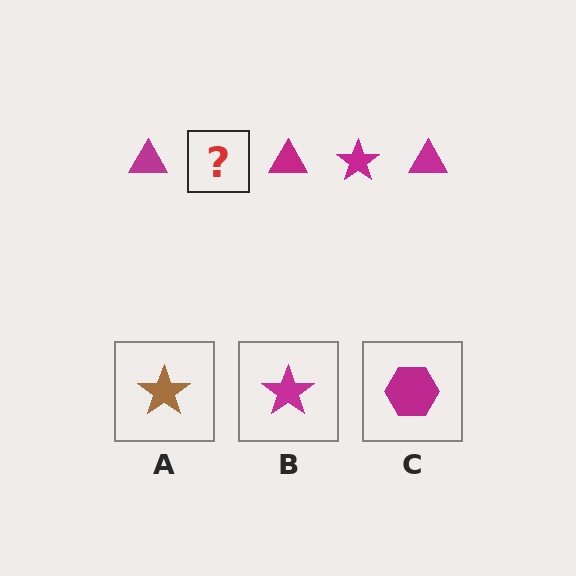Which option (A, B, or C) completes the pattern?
B.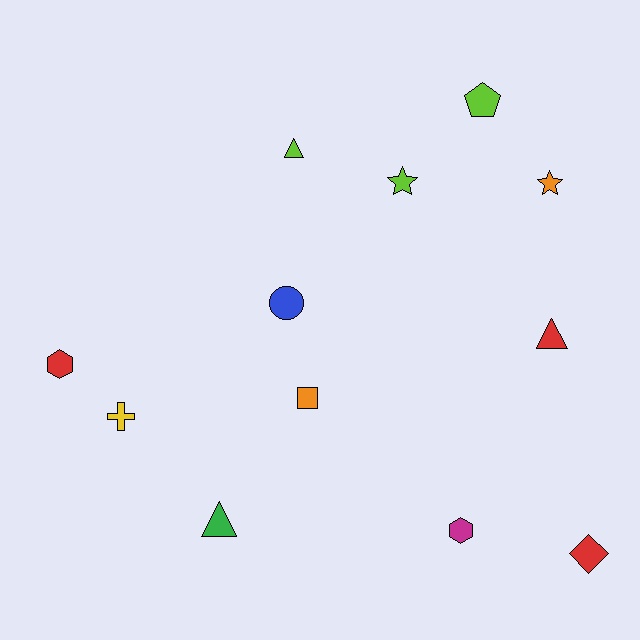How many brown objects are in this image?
There are no brown objects.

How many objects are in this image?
There are 12 objects.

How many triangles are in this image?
There are 3 triangles.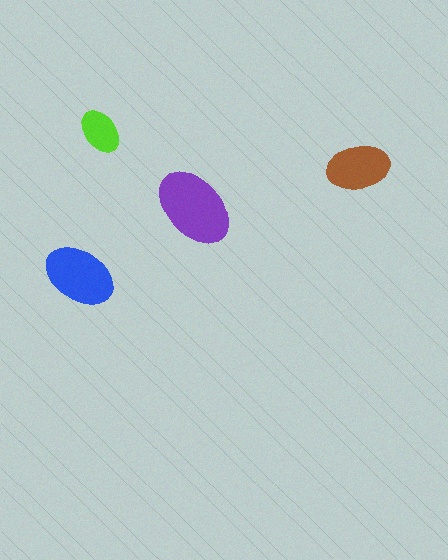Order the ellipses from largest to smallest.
the purple one, the blue one, the brown one, the lime one.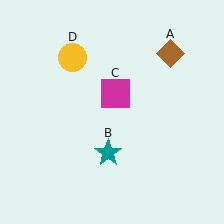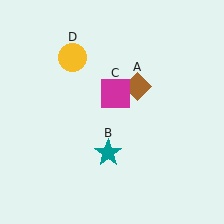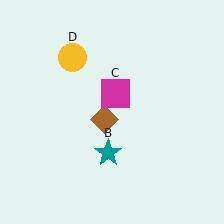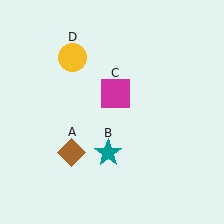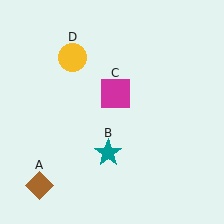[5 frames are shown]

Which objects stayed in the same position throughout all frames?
Teal star (object B) and magenta square (object C) and yellow circle (object D) remained stationary.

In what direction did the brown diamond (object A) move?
The brown diamond (object A) moved down and to the left.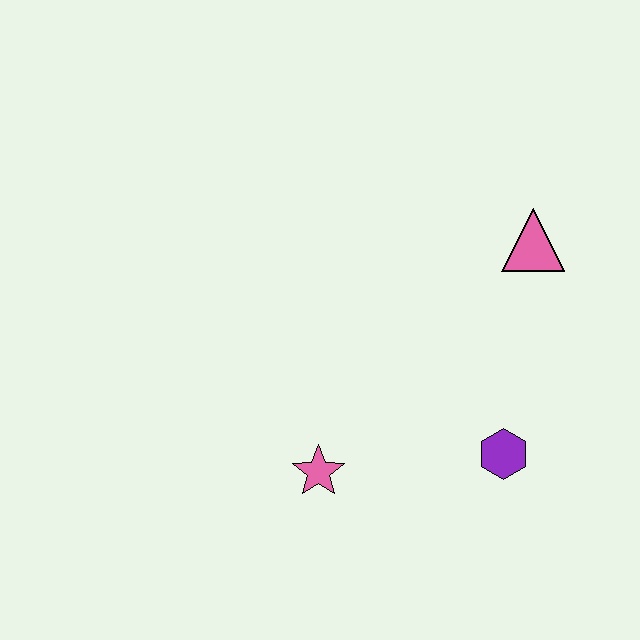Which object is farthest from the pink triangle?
The pink star is farthest from the pink triangle.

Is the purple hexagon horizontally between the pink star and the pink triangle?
Yes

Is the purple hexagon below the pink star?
No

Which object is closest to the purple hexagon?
The pink star is closest to the purple hexagon.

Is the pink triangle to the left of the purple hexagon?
No